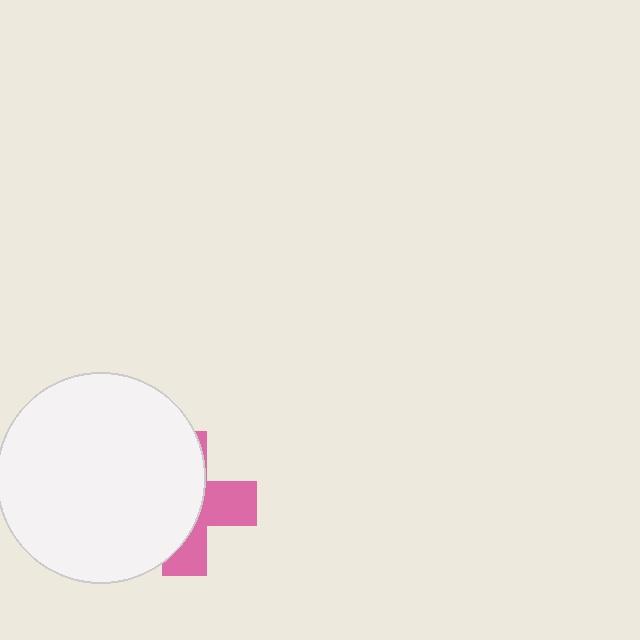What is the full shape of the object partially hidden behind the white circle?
The partially hidden object is a pink cross.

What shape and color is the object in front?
The object in front is a white circle.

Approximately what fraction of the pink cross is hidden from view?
Roughly 62% of the pink cross is hidden behind the white circle.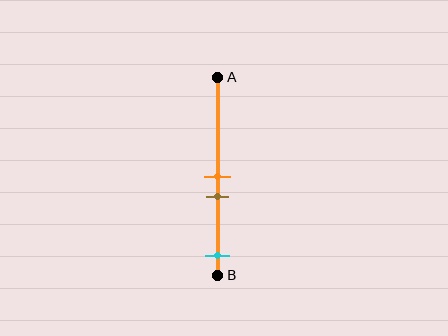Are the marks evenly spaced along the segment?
No, the marks are not evenly spaced.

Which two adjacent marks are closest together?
The orange and brown marks are the closest adjacent pair.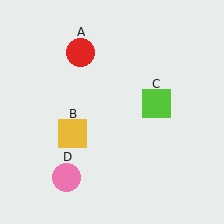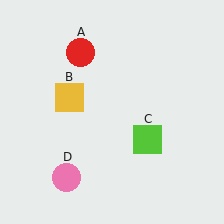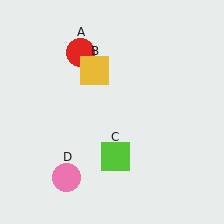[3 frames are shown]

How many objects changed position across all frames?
2 objects changed position: yellow square (object B), lime square (object C).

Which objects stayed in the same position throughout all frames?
Red circle (object A) and pink circle (object D) remained stationary.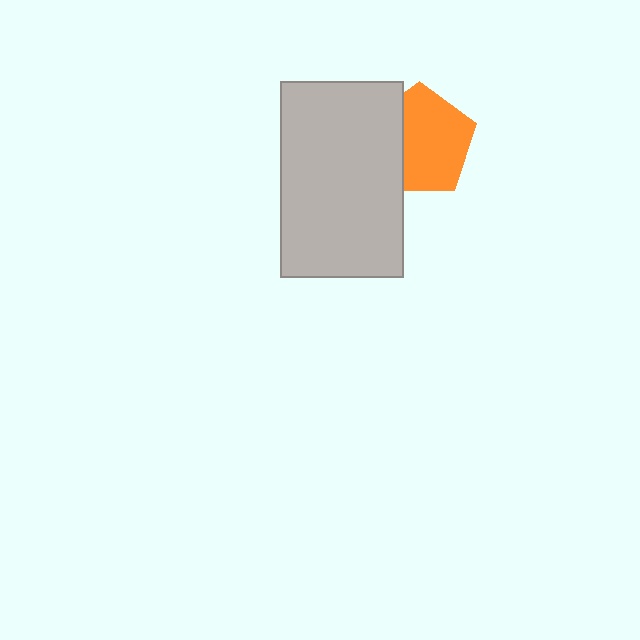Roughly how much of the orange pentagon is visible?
Most of it is visible (roughly 69%).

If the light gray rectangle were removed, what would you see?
You would see the complete orange pentagon.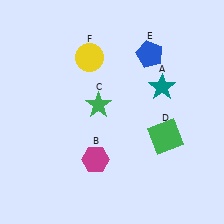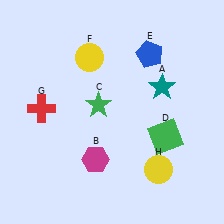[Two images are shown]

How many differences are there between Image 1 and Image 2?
There are 2 differences between the two images.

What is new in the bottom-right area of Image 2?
A yellow circle (H) was added in the bottom-right area of Image 2.